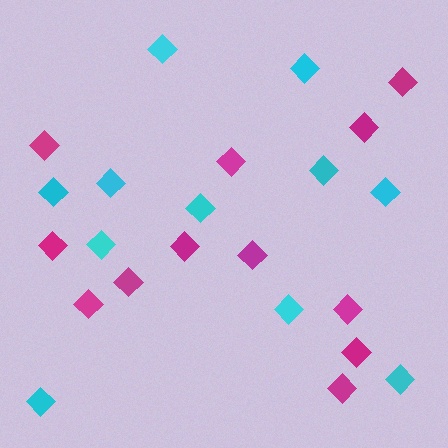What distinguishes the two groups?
There are 2 groups: one group of cyan diamonds (11) and one group of magenta diamonds (12).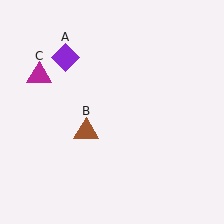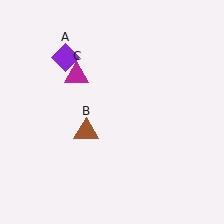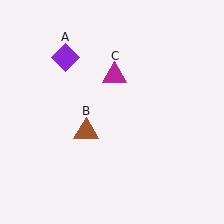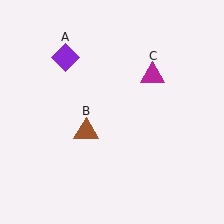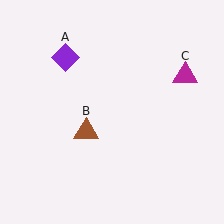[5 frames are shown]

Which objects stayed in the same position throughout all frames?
Purple diamond (object A) and brown triangle (object B) remained stationary.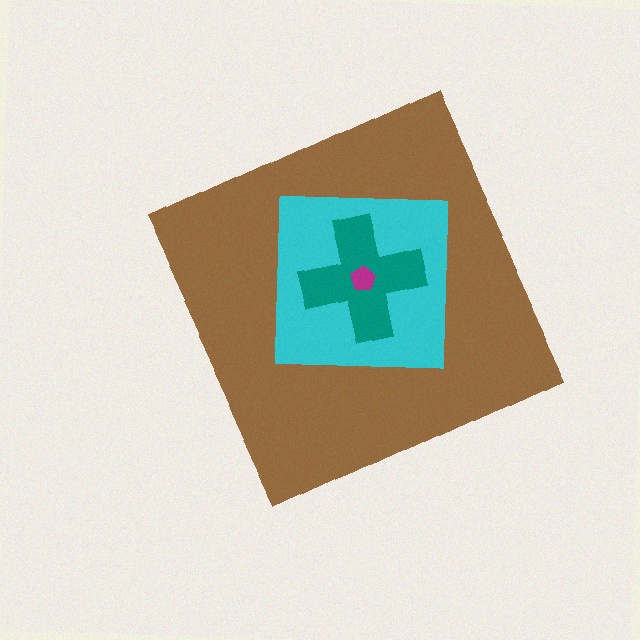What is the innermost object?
The magenta pentagon.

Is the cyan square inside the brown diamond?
Yes.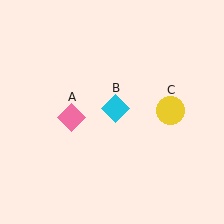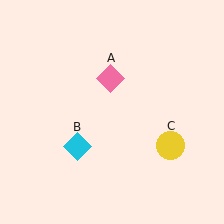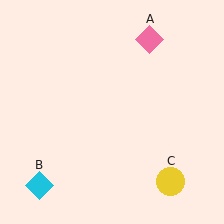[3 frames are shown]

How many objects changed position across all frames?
3 objects changed position: pink diamond (object A), cyan diamond (object B), yellow circle (object C).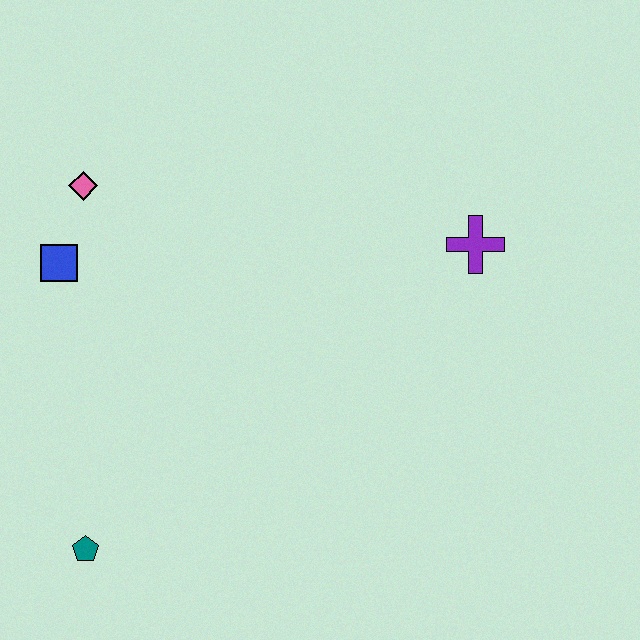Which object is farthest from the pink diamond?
The purple cross is farthest from the pink diamond.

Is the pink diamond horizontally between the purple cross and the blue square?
Yes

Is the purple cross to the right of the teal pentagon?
Yes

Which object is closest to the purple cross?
The pink diamond is closest to the purple cross.